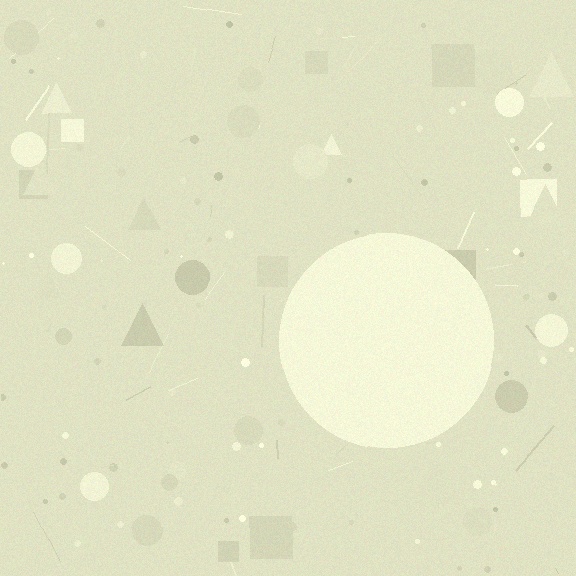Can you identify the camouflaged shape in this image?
The camouflaged shape is a circle.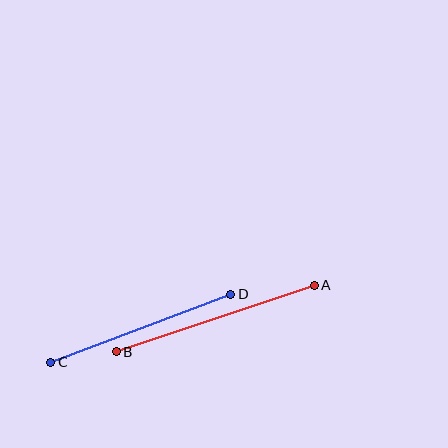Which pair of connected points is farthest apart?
Points A and B are farthest apart.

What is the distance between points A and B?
The distance is approximately 208 pixels.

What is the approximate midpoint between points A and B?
The midpoint is at approximately (215, 318) pixels.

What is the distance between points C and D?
The distance is approximately 192 pixels.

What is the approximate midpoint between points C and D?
The midpoint is at approximately (141, 328) pixels.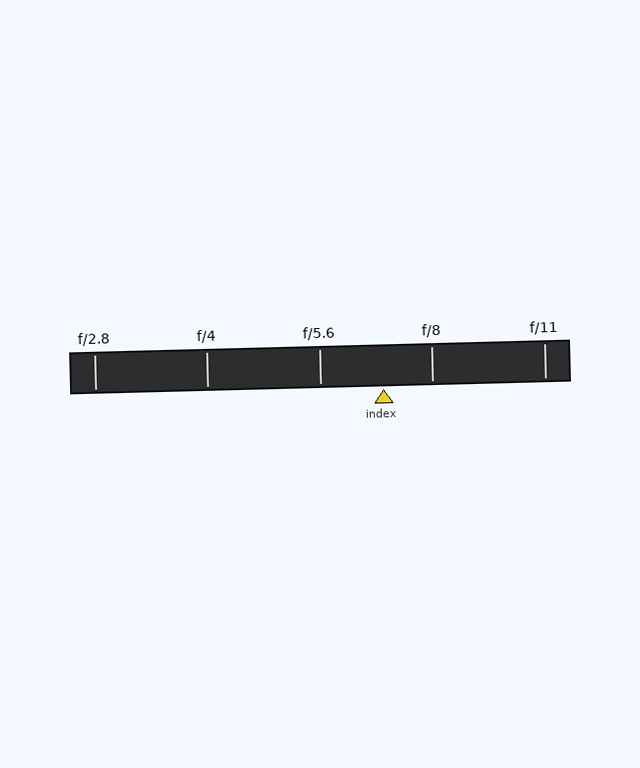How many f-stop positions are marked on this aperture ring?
There are 5 f-stop positions marked.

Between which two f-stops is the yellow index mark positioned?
The index mark is between f/5.6 and f/8.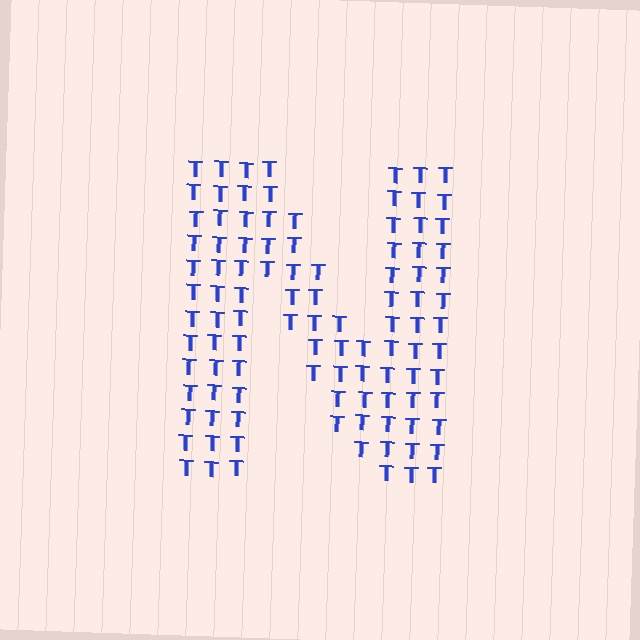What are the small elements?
The small elements are letter T's.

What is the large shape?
The large shape is the letter N.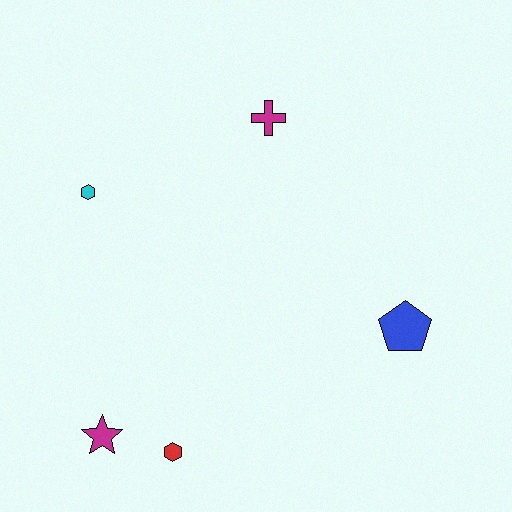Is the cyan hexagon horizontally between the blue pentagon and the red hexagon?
No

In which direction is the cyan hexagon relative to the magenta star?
The cyan hexagon is above the magenta star.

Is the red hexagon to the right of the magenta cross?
No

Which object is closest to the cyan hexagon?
The magenta cross is closest to the cyan hexagon.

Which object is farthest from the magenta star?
The magenta cross is farthest from the magenta star.